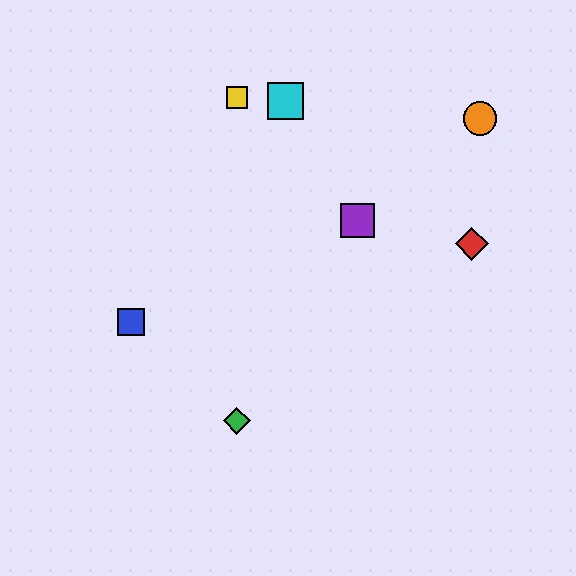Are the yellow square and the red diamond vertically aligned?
No, the yellow square is at x≈237 and the red diamond is at x≈472.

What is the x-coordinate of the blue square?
The blue square is at x≈131.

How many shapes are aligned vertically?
2 shapes (the green diamond, the yellow square) are aligned vertically.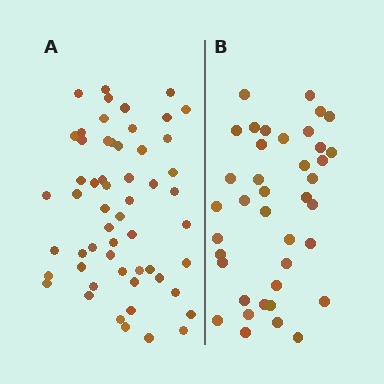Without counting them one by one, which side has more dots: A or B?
Region A (the left region) has more dots.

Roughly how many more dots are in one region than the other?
Region A has approximately 15 more dots than region B.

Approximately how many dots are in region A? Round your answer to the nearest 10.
About 60 dots. (The exact count is 56, which rounds to 60.)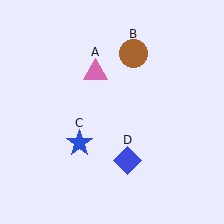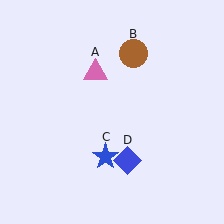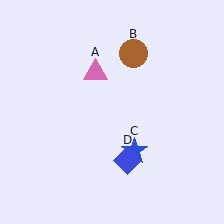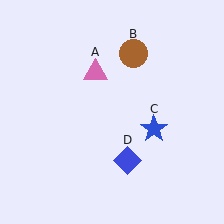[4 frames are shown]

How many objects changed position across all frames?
1 object changed position: blue star (object C).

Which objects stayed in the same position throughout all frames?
Pink triangle (object A) and brown circle (object B) and blue diamond (object D) remained stationary.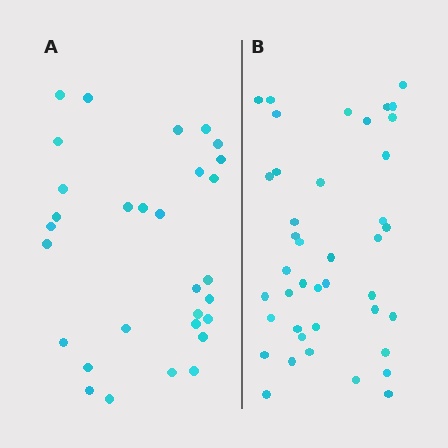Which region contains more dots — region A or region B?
Region B (the right region) has more dots.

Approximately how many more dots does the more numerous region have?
Region B has roughly 12 or so more dots than region A.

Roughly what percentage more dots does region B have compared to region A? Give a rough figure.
About 35% more.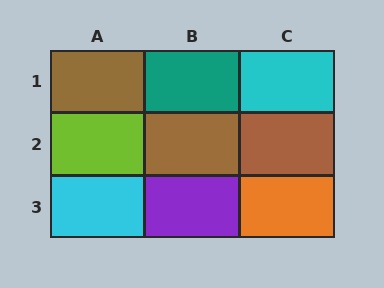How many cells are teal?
1 cell is teal.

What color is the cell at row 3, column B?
Purple.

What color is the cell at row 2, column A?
Lime.